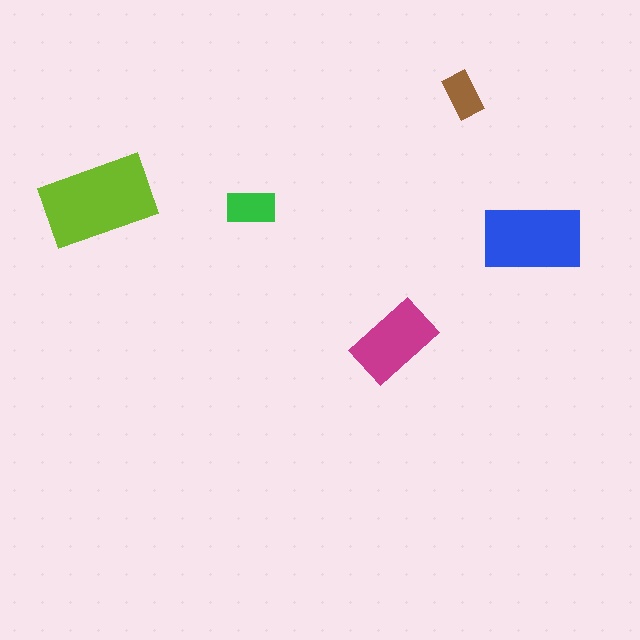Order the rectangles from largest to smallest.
the lime one, the blue one, the magenta one, the green one, the brown one.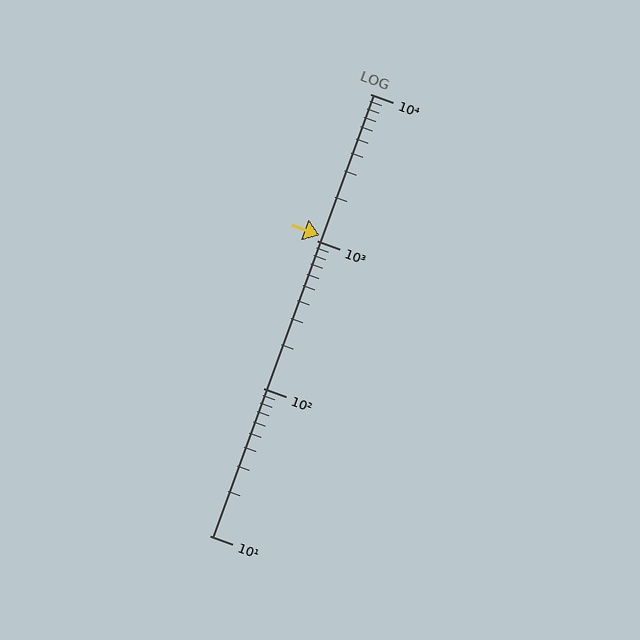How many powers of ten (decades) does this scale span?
The scale spans 3 decades, from 10 to 10000.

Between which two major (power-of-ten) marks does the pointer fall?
The pointer is between 1000 and 10000.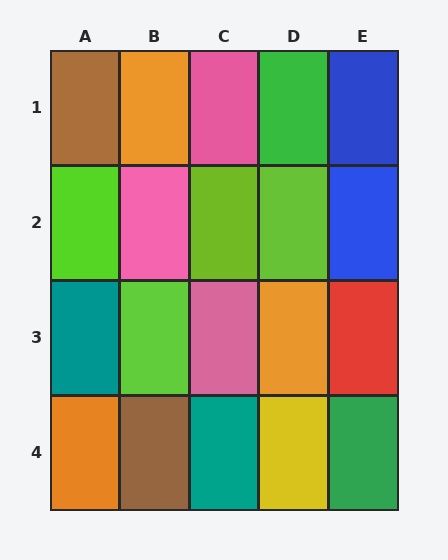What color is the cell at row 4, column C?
Teal.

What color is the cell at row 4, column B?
Brown.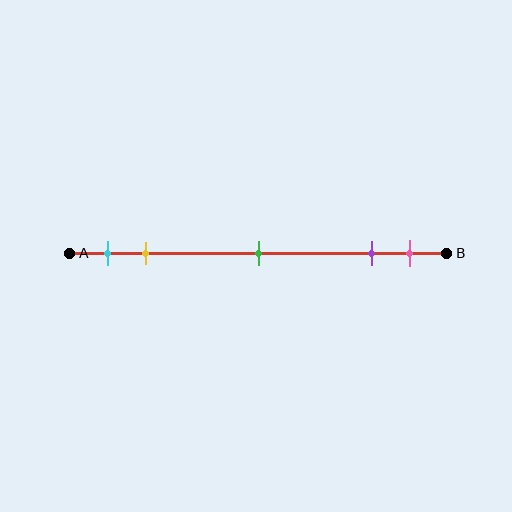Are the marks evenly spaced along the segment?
No, the marks are not evenly spaced.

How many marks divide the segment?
There are 5 marks dividing the segment.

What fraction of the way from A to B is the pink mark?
The pink mark is approximately 90% (0.9) of the way from A to B.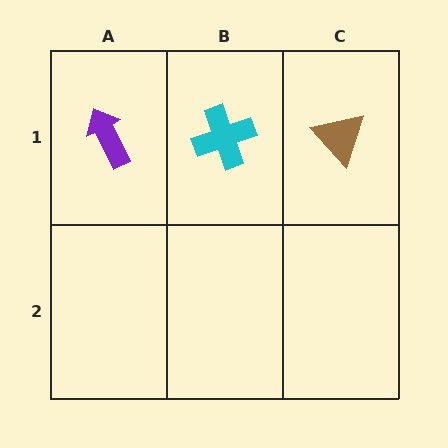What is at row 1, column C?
A brown triangle.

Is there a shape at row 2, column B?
No, that cell is empty.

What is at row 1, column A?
A purple arrow.